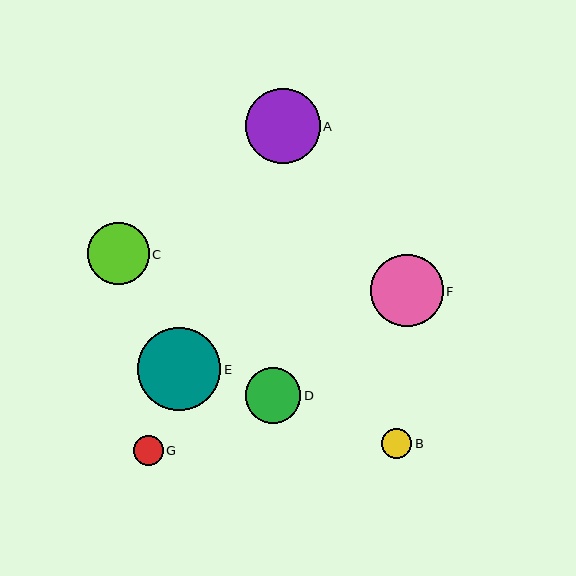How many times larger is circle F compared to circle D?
Circle F is approximately 1.3 times the size of circle D.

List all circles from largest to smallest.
From largest to smallest: E, A, F, C, D, B, G.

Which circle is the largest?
Circle E is the largest with a size of approximately 83 pixels.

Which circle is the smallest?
Circle G is the smallest with a size of approximately 30 pixels.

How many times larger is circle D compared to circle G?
Circle D is approximately 1.9 times the size of circle G.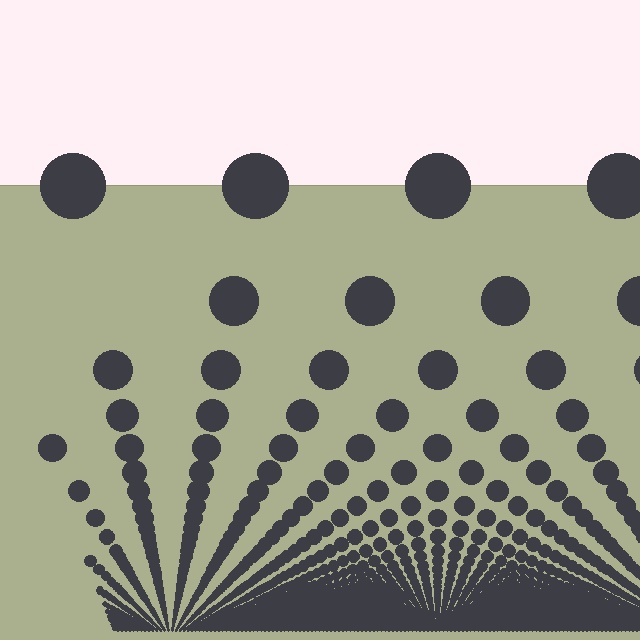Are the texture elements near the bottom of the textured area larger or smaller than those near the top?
Smaller. The gradient is inverted — elements near the bottom are smaller and denser.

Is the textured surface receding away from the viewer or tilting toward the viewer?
The surface appears to tilt toward the viewer. Texture elements get larger and sparser toward the top.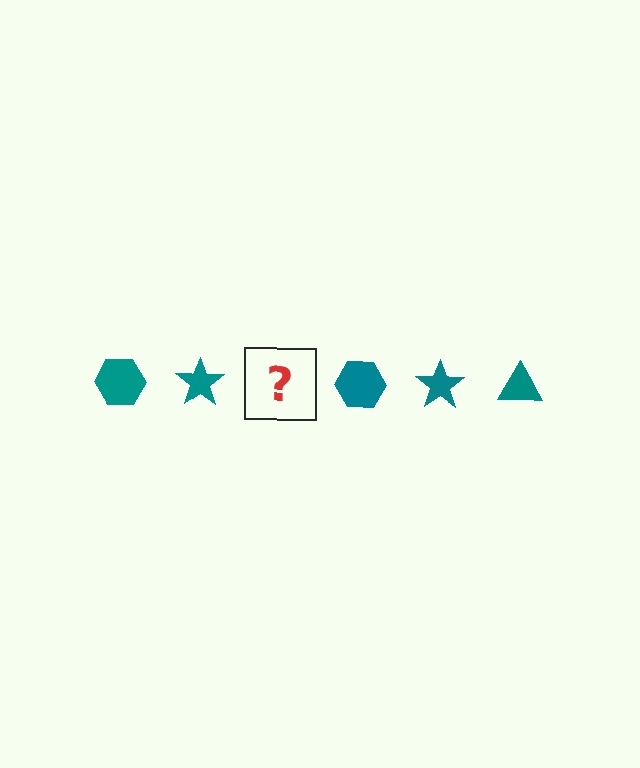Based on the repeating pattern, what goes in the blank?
The blank should be a teal triangle.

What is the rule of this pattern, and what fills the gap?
The rule is that the pattern cycles through hexagon, star, triangle shapes in teal. The gap should be filled with a teal triangle.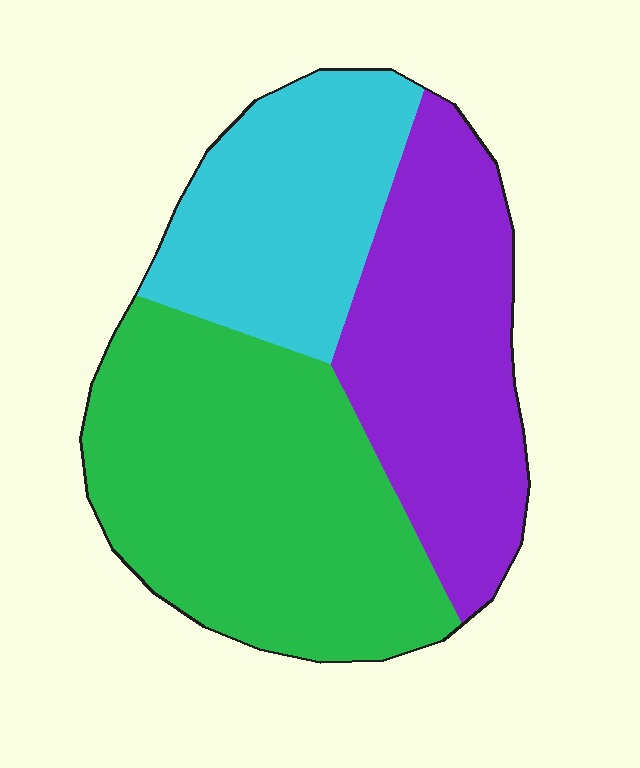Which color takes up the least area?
Cyan, at roughly 25%.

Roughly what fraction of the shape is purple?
Purple takes up between a quarter and a half of the shape.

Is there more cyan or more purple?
Purple.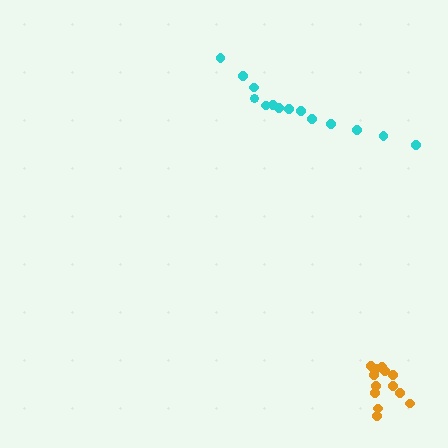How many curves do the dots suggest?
There are 2 distinct paths.